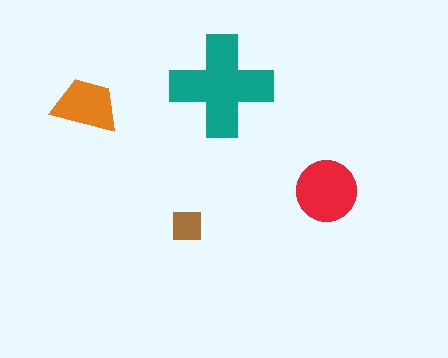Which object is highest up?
The teal cross is topmost.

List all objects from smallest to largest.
The brown square, the orange trapezoid, the red circle, the teal cross.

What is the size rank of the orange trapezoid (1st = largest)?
3rd.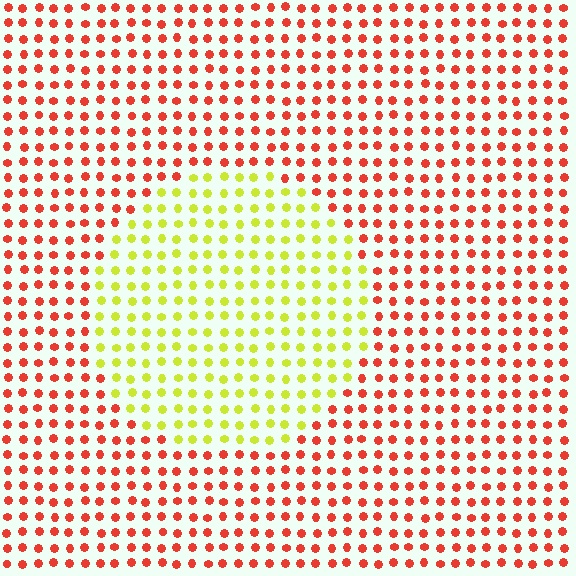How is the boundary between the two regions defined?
The boundary is defined purely by a slight shift in hue (about 67 degrees). Spacing, size, and orientation are identical on both sides.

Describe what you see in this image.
The image is filled with small red elements in a uniform arrangement. A circle-shaped region is visible where the elements are tinted to a slightly different hue, forming a subtle color boundary.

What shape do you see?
I see a circle.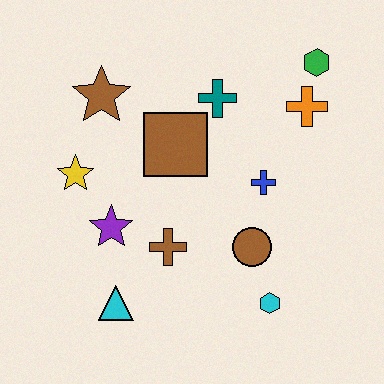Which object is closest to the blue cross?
The brown circle is closest to the blue cross.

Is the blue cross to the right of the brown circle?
Yes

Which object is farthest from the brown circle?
The brown star is farthest from the brown circle.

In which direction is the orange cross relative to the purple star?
The orange cross is to the right of the purple star.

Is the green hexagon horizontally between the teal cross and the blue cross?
No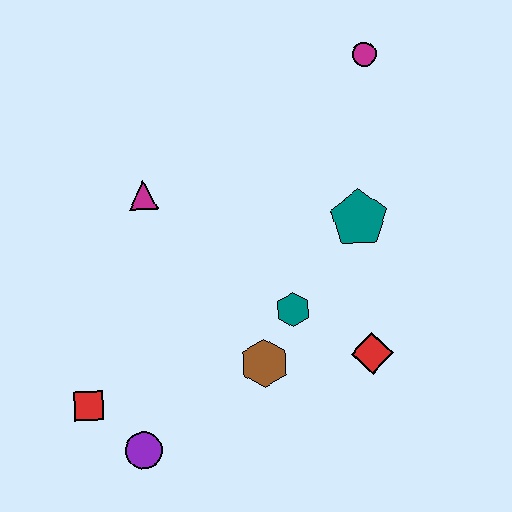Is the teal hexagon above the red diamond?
Yes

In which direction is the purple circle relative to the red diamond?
The purple circle is to the left of the red diamond.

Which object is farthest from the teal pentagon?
The red square is farthest from the teal pentagon.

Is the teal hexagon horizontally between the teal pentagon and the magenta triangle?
Yes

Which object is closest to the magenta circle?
The teal pentagon is closest to the magenta circle.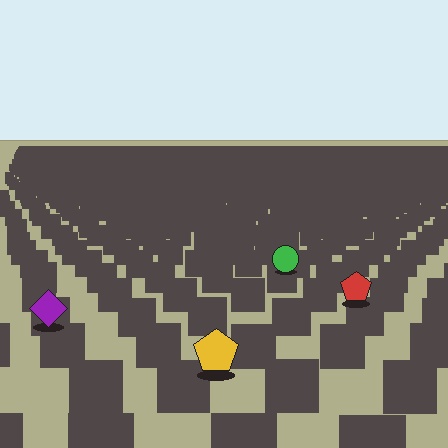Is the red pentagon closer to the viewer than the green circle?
Yes. The red pentagon is closer — you can tell from the texture gradient: the ground texture is coarser near it.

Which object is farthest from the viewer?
The green circle is farthest from the viewer. It appears smaller and the ground texture around it is denser.